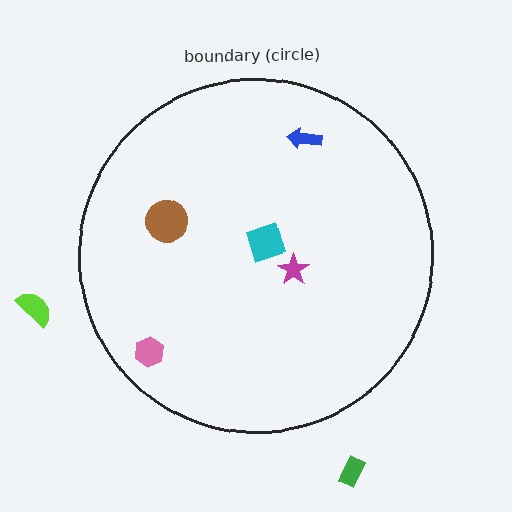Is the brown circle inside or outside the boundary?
Inside.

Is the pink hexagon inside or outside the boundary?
Inside.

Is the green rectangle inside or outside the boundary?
Outside.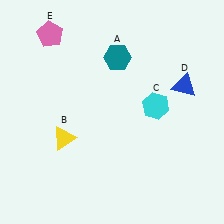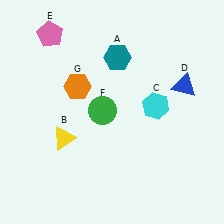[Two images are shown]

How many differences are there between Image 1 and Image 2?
There are 2 differences between the two images.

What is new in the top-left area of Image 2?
A green circle (F) was added in the top-left area of Image 2.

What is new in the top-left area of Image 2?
An orange hexagon (G) was added in the top-left area of Image 2.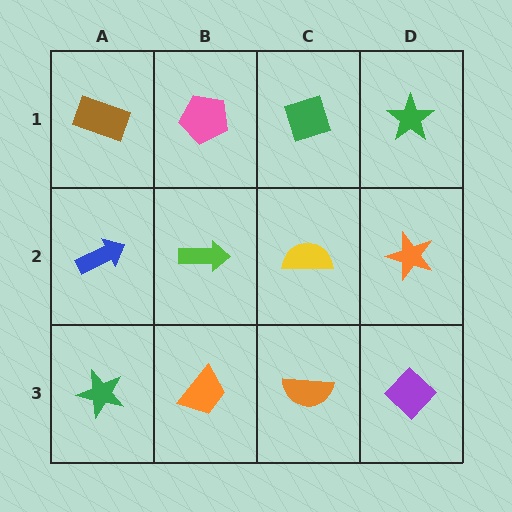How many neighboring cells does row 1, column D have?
2.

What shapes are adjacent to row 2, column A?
A brown rectangle (row 1, column A), a green star (row 3, column A), a lime arrow (row 2, column B).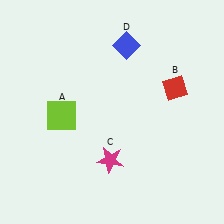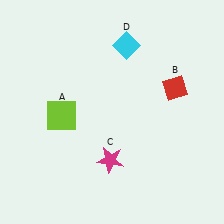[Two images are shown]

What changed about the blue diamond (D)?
In Image 1, D is blue. In Image 2, it changed to cyan.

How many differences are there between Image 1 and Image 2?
There is 1 difference between the two images.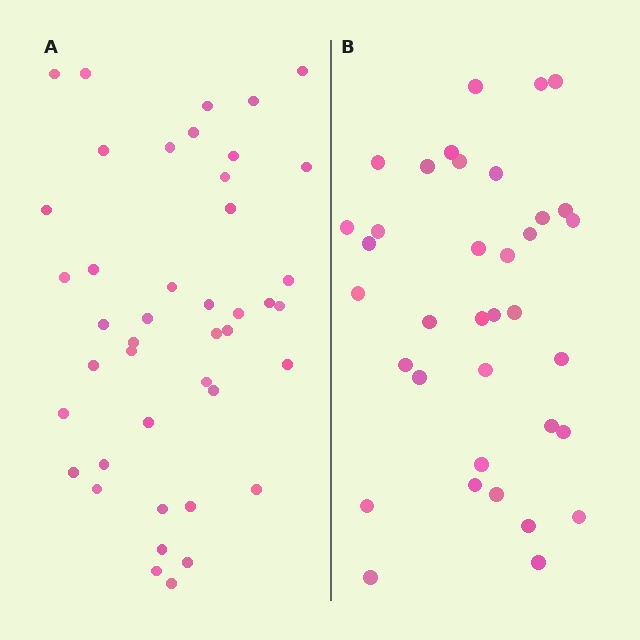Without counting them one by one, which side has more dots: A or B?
Region A (the left region) has more dots.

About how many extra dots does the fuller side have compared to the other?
Region A has roughly 8 or so more dots than region B.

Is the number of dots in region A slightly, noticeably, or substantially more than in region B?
Region A has only slightly more — the two regions are fairly close. The ratio is roughly 1.2 to 1.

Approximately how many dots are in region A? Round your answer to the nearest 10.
About 40 dots. (The exact count is 43, which rounds to 40.)